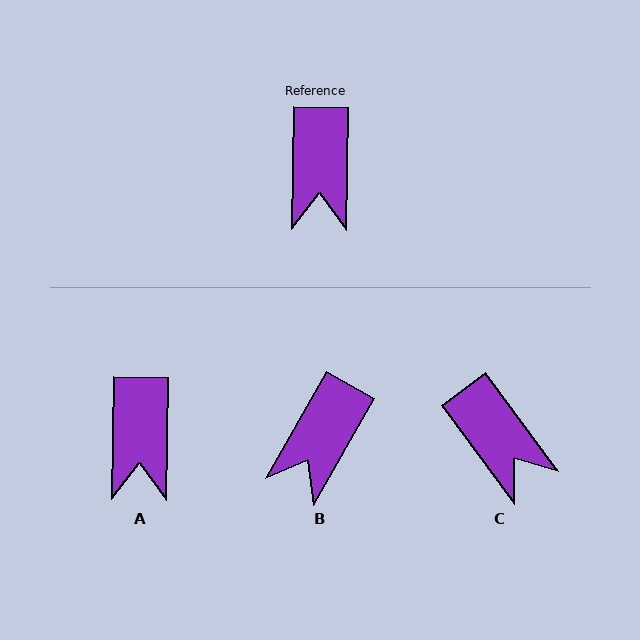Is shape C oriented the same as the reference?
No, it is off by about 37 degrees.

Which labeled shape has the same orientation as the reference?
A.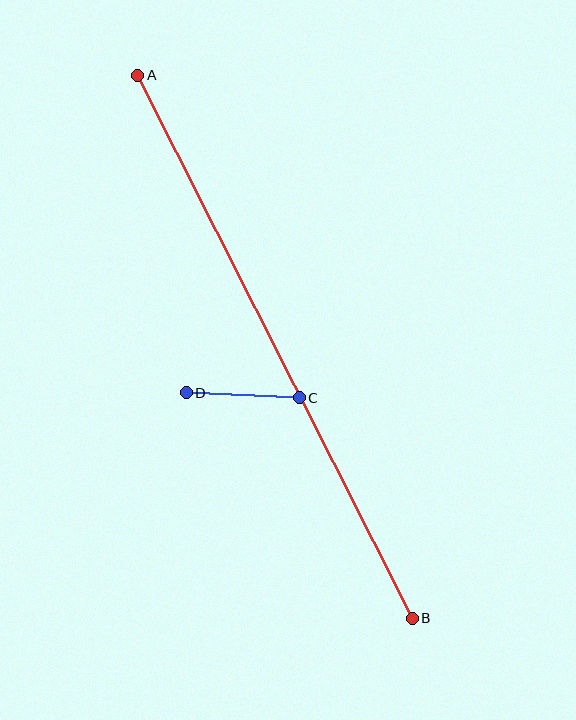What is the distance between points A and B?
The distance is approximately 608 pixels.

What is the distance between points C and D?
The distance is approximately 113 pixels.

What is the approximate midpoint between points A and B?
The midpoint is at approximately (275, 347) pixels.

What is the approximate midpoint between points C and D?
The midpoint is at approximately (243, 395) pixels.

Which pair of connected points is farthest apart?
Points A and B are farthest apart.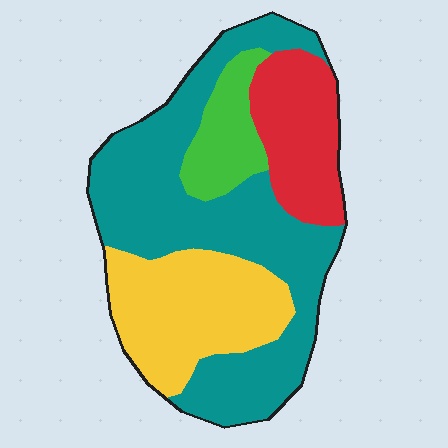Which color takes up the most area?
Teal, at roughly 50%.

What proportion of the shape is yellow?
Yellow takes up about one quarter (1/4) of the shape.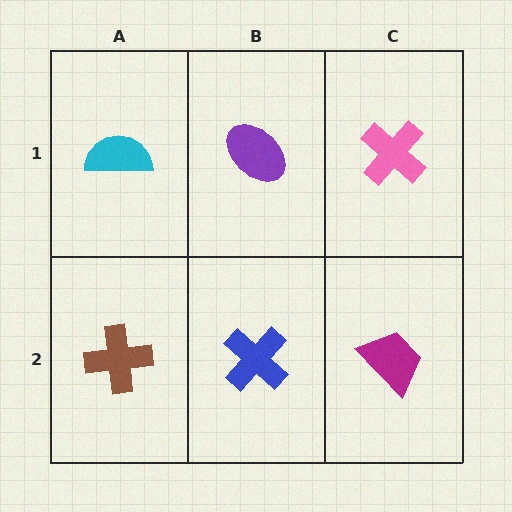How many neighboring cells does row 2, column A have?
2.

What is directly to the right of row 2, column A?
A blue cross.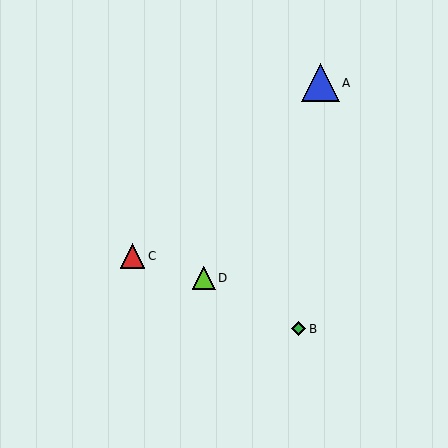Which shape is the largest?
The blue triangle (labeled A) is the largest.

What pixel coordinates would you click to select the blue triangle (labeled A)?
Click at (320, 83) to select the blue triangle A.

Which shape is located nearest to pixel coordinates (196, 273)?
The lime triangle (labeled D) at (204, 278) is nearest to that location.